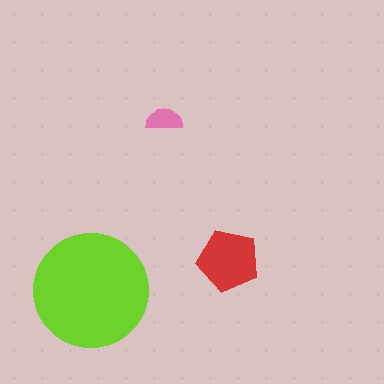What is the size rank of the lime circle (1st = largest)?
1st.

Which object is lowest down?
The lime circle is bottommost.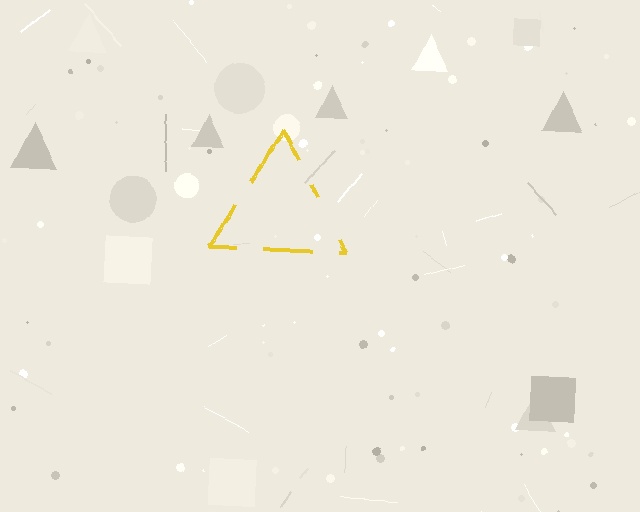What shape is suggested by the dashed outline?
The dashed outline suggests a triangle.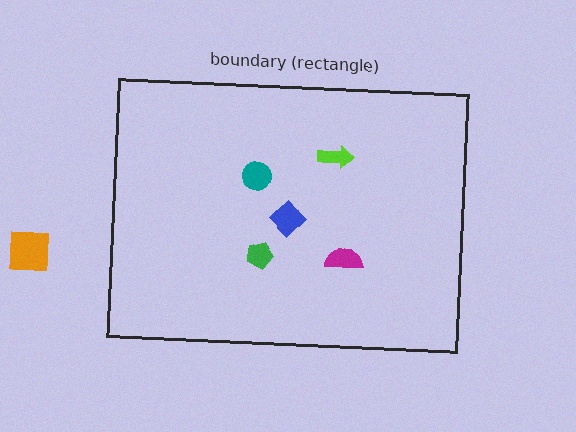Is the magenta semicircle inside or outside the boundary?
Inside.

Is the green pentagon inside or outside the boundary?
Inside.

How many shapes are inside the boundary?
5 inside, 1 outside.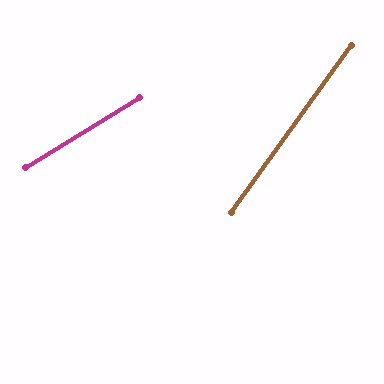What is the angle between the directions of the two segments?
Approximately 23 degrees.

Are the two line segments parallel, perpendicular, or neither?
Neither parallel nor perpendicular — they differ by about 23°.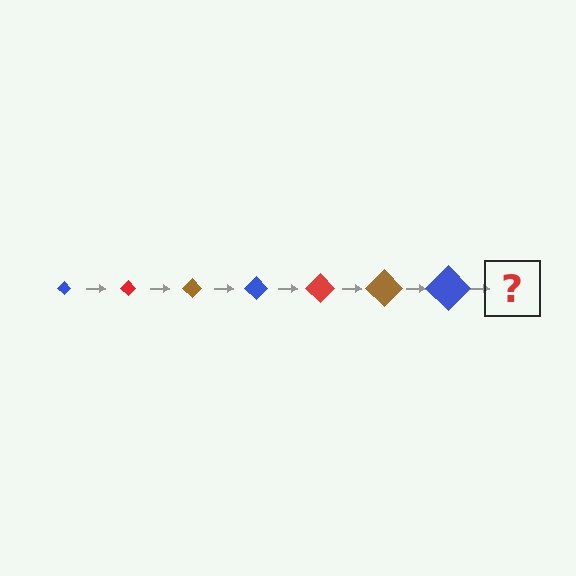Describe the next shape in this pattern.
It should be a red diamond, larger than the previous one.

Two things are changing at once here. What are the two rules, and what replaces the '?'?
The two rules are that the diamond grows larger each step and the color cycles through blue, red, and brown. The '?' should be a red diamond, larger than the previous one.